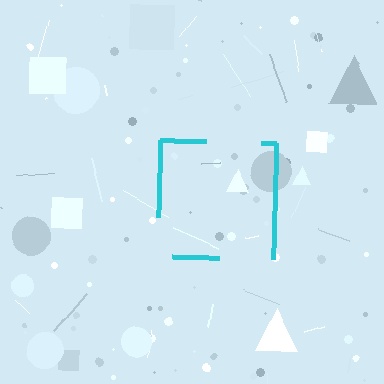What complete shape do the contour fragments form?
The contour fragments form a square.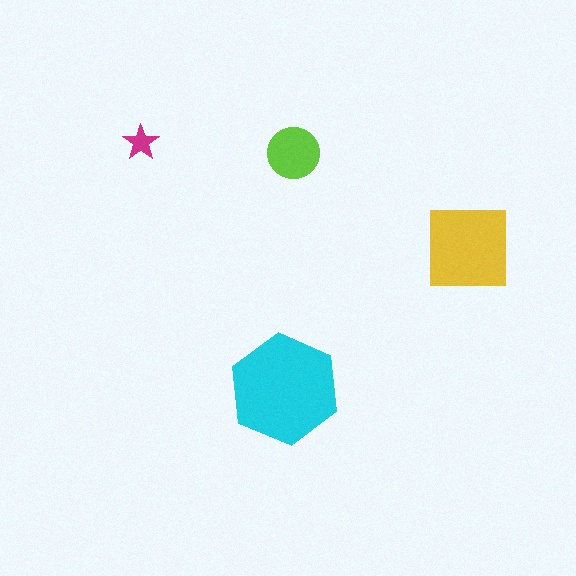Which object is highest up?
The magenta star is topmost.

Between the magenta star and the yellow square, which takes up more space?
The yellow square.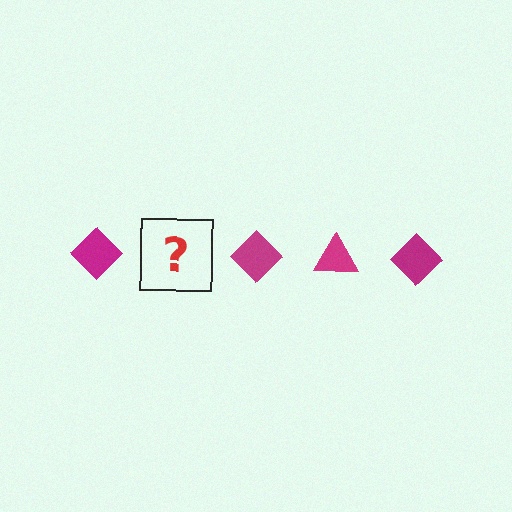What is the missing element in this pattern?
The missing element is a magenta triangle.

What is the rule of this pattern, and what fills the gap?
The rule is that the pattern cycles through diamond, triangle shapes in magenta. The gap should be filled with a magenta triangle.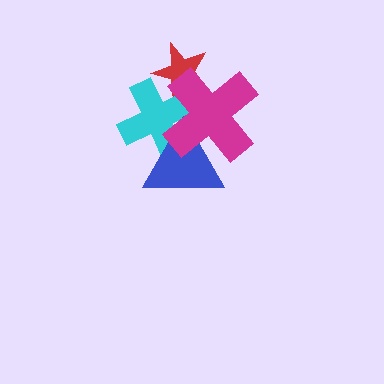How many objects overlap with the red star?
2 objects overlap with the red star.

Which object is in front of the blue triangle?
The magenta cross is in front of the blue triangle.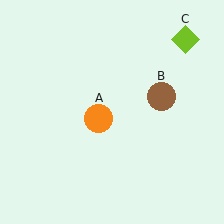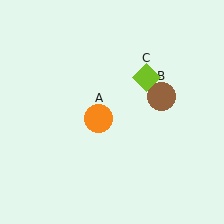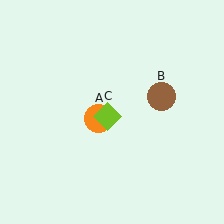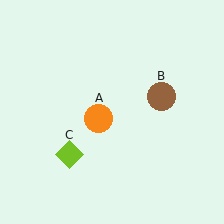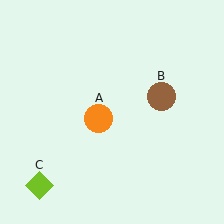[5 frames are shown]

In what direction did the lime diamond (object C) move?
The lime diamond (object C) moved down and to the left.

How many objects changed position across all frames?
1 object changed position: lime diamond (object C).